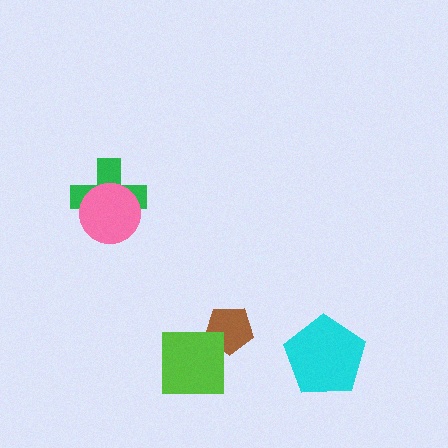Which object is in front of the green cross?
The pink circle is in front of the green cross.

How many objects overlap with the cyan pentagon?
0 objects overlap with the cyan pentagon.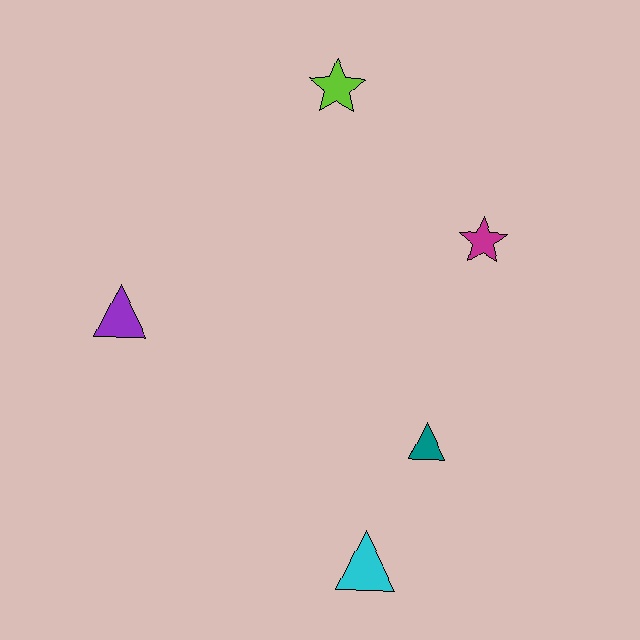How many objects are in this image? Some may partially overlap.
There are 5 objects.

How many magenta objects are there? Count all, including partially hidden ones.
There is 1 magenta object.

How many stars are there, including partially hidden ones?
There are 2 stars.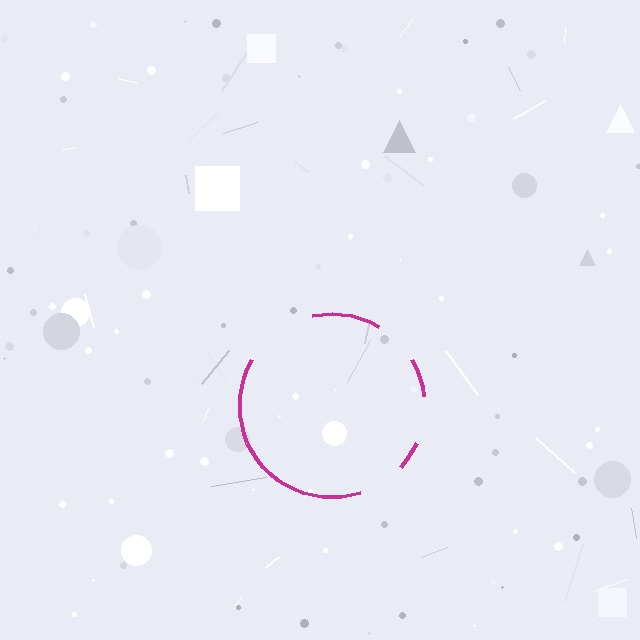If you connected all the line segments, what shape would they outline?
They would outline a circle.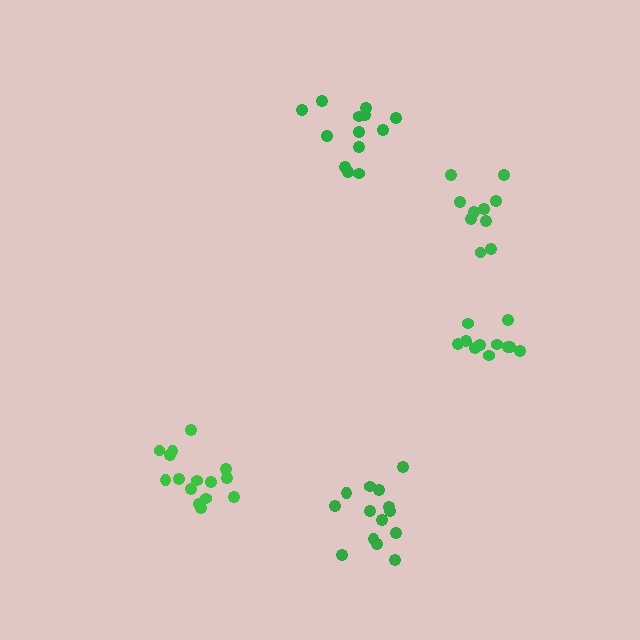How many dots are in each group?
Group 1: 14 dots, Group 2: 11 dots, Group 3: 13 dots, Group 4: 15 dots, Group 5: 10 dots (63 total).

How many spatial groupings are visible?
There are 5 spatial groupings.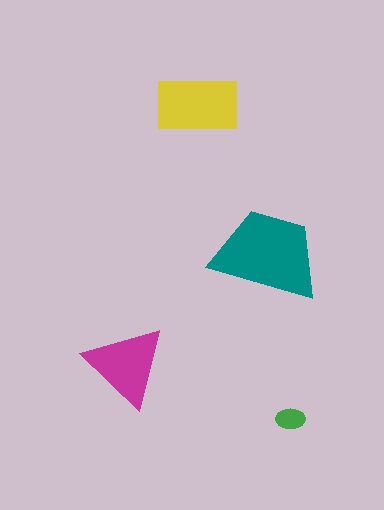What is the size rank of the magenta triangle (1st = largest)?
3rd.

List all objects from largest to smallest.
The teal trapezoid, the yellow rectangle, the magenta triangle, the green ellipse.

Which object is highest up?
The yellow rectangle is topmost.